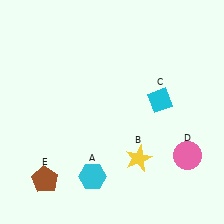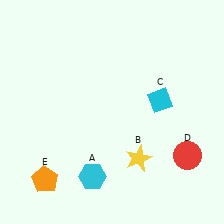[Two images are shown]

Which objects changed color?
D changed from pink to red. E changed from brown to orange.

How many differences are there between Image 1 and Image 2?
There are 2 differences between the two images.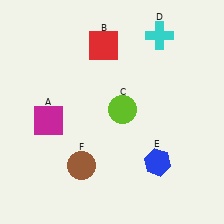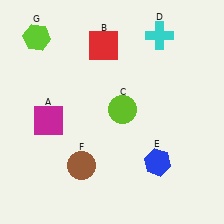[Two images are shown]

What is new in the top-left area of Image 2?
A lime hexagon (G) was added in the top-left area of Image 2.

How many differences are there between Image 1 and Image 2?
There is 1 difference between the two images.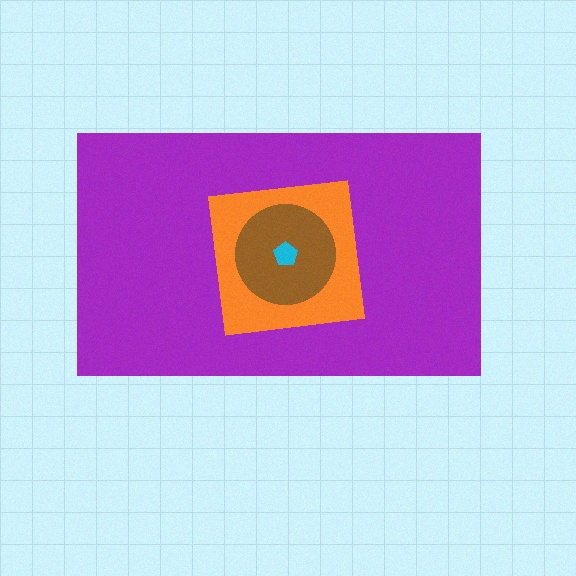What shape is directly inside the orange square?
The brown circle.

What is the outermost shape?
The purple rectangle.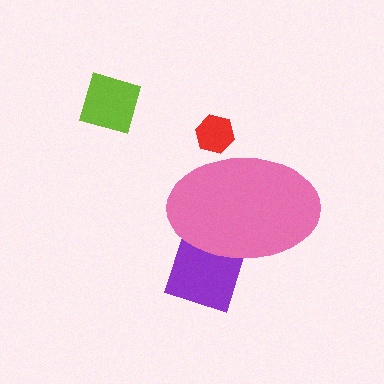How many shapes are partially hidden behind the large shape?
2 shapes are partially hidden.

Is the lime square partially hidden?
No, the lime square is fully visible.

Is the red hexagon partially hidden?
Yes, the red hexagon is partially hidden behind the pink ellipse.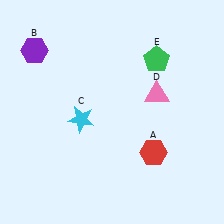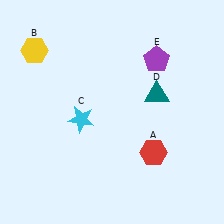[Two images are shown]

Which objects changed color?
B changed from purple to yellow. D changed from pink to teal. E changed from green to purple.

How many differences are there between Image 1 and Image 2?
There are 3 differences between the two images.